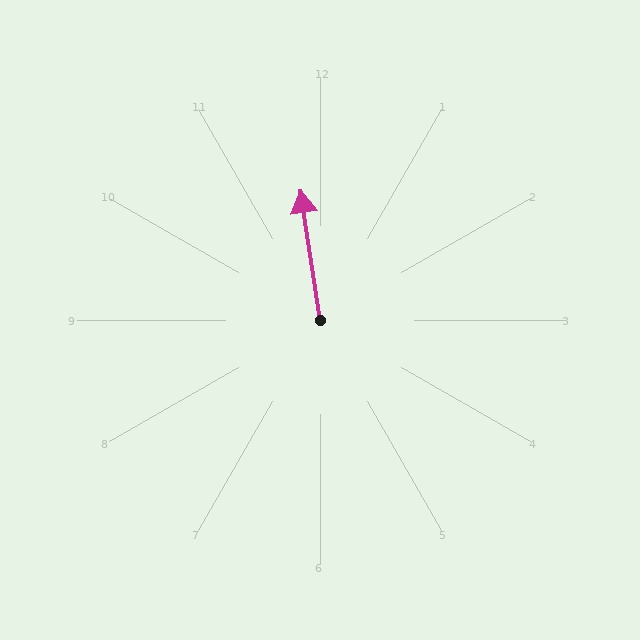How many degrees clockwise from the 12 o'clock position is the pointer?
Approximately 351 degrees.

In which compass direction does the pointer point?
North.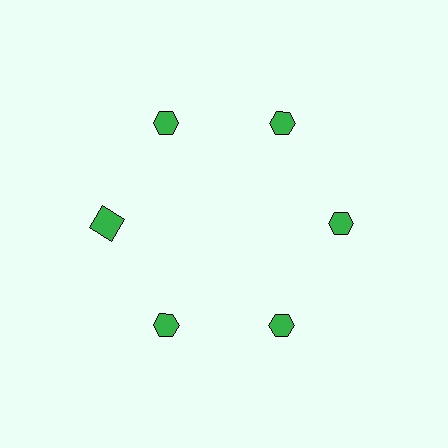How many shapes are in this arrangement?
There are 6 shapes arranged in a ring pattern.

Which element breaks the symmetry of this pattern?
The green square at roughly the 9 o'clock position breaks the symmetry. All other shapes are green hexagons.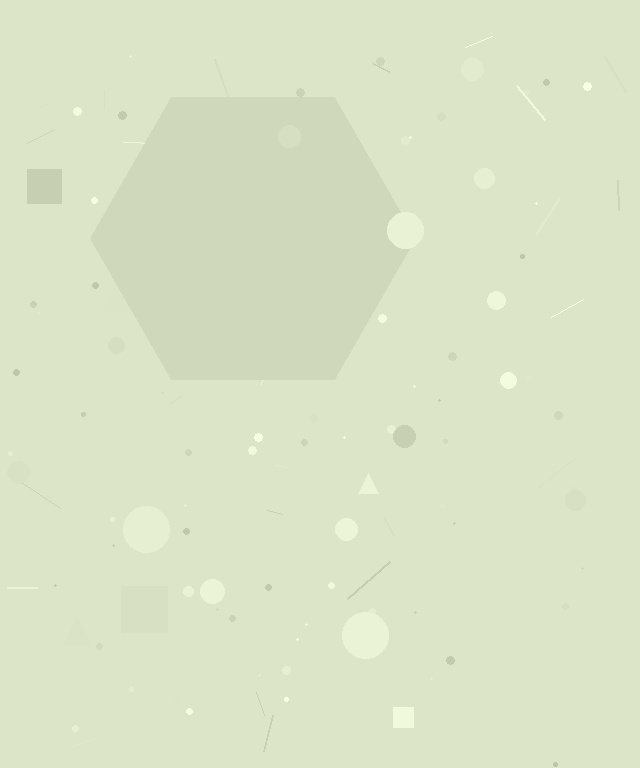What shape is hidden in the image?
A hexagon is hidden in the image.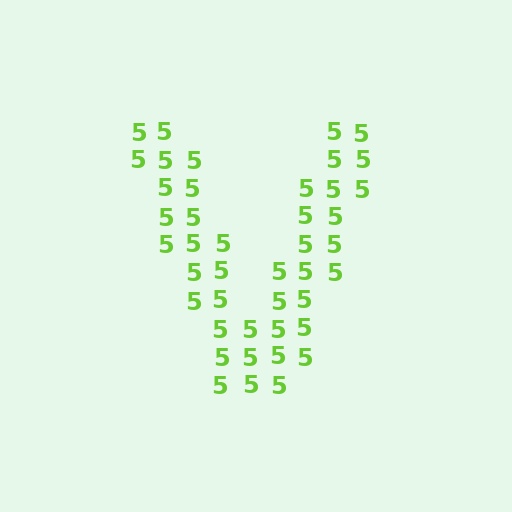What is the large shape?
The large shape is the letter V.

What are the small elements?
The small elements are digit 5's.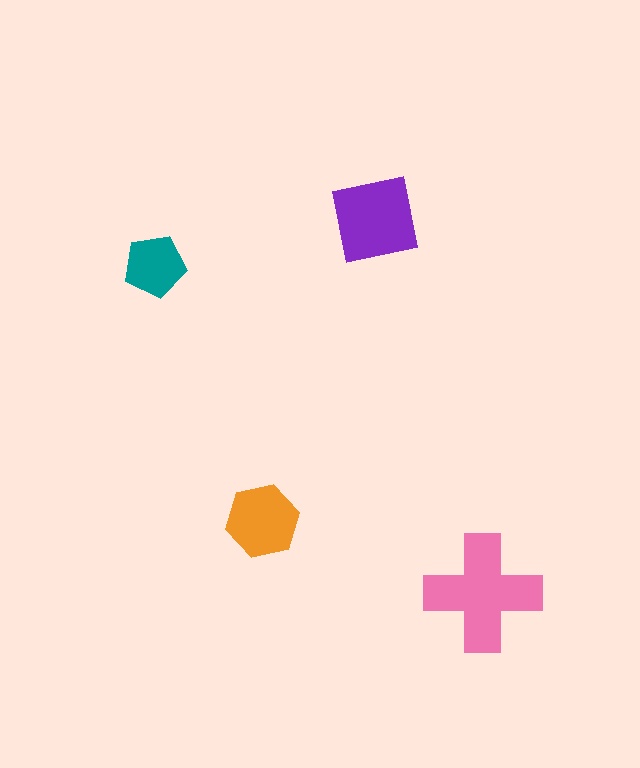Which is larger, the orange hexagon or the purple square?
The purple square.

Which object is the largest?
The pink cross.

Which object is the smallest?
The teal pentagon.